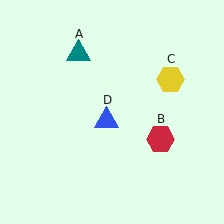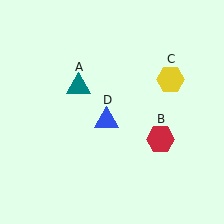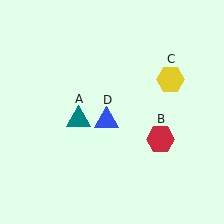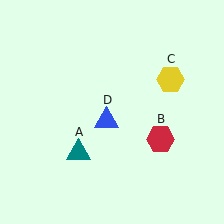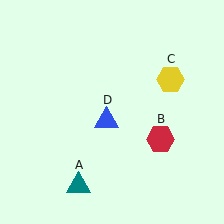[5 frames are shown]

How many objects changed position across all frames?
1 object changed position: teal triangle (object A).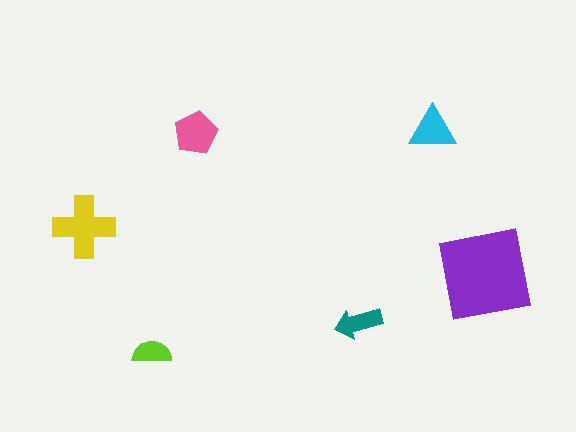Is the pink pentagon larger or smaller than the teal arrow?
Larger.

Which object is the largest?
The purple square.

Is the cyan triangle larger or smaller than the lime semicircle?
Larger.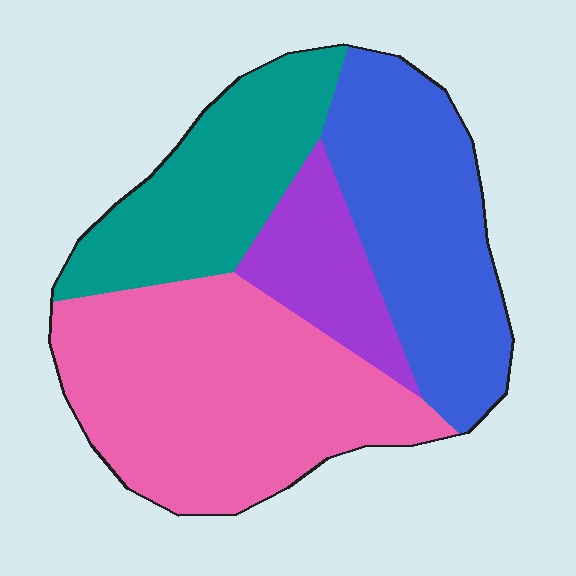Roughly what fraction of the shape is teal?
Teal covers about 20% of the shape.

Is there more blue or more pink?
Pink.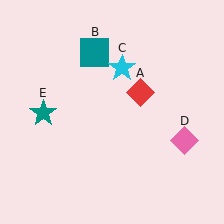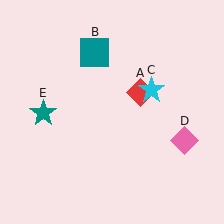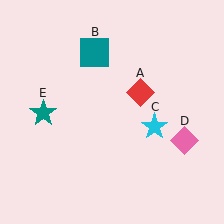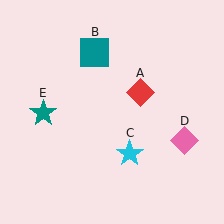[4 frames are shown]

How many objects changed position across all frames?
1 object changed position: cyan star (object C).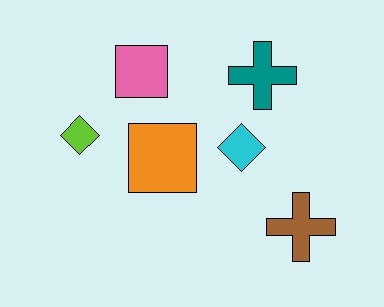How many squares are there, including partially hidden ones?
There are 2 squares.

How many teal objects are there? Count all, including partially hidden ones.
There is 1 teal object.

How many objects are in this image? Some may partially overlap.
There are 6 objects.